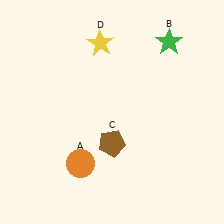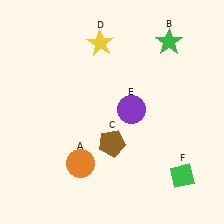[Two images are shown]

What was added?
A purple circle (E), a green diamond (F) were added in Image 2.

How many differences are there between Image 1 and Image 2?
There are 2 differences between the two images.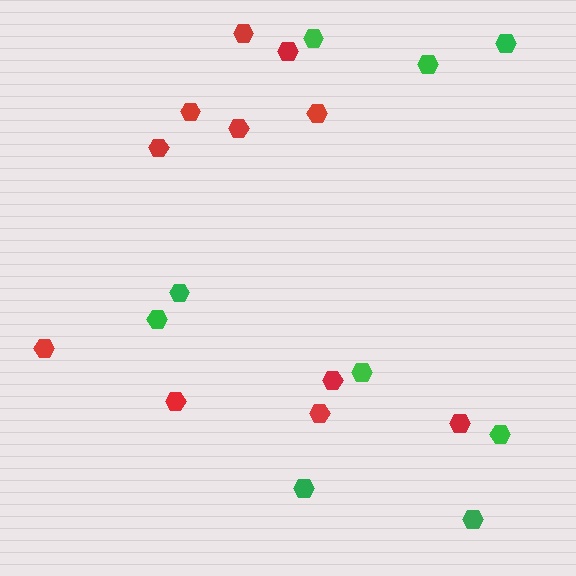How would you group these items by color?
There are 2 groups: one group of green hexagons (9) and one group of red hexagons (11).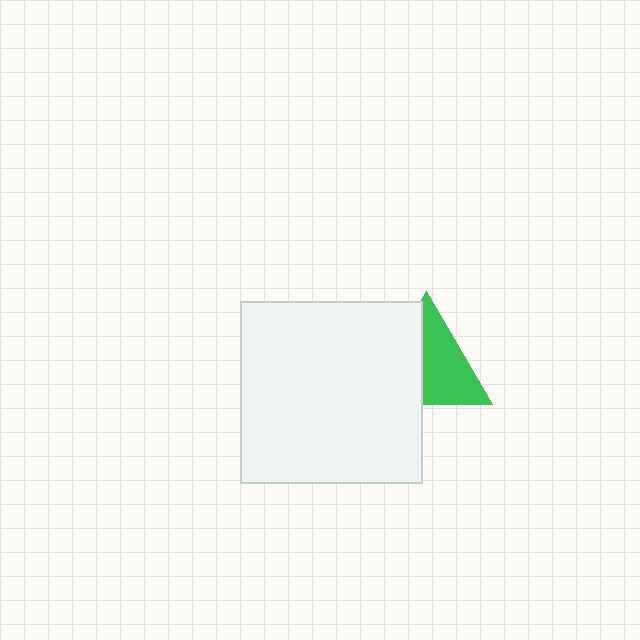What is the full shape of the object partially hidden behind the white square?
The partially hidden object is a green triangle.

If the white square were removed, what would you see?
You would see the complete green triangle.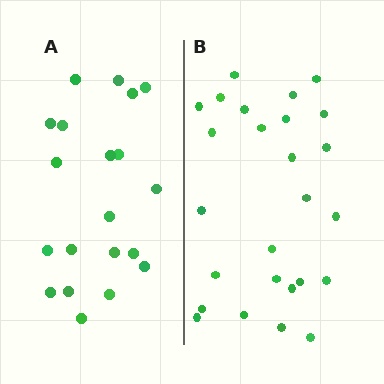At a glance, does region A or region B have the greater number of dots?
Region B (the right region) has more dots.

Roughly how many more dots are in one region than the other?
Region B has about 6 more dots than region A.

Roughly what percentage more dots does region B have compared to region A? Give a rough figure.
About 30% more.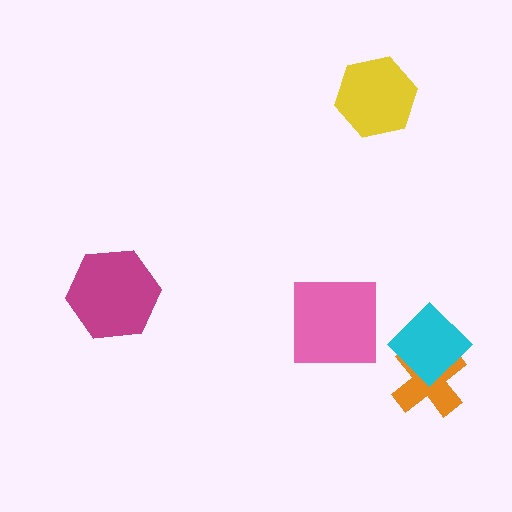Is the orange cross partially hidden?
Yes, it is partially covered by another shape.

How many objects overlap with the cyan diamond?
1 object overlaps with the cyan diamond.